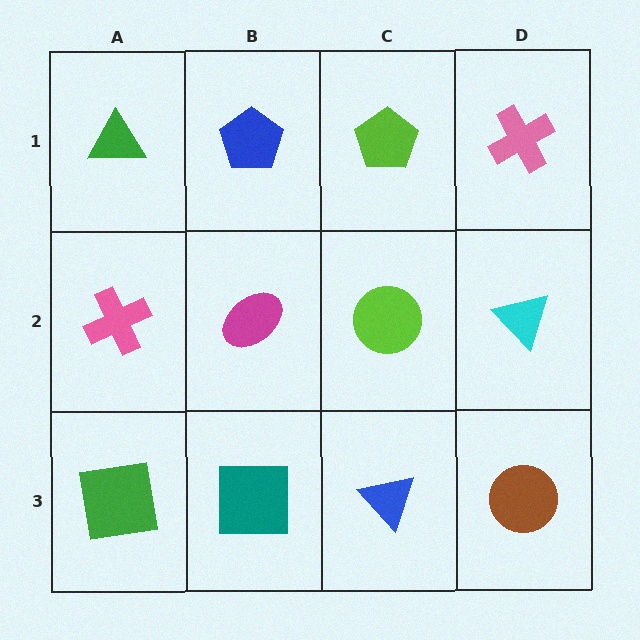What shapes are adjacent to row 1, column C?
A lime circle (row 2, column C), a blue pentagon (row 1, column B), a pink cross (row 1, column D).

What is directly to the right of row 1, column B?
A lime pentagon.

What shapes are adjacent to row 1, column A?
A pink cross (row 2, column A), a blue pentagon (row 1, column B).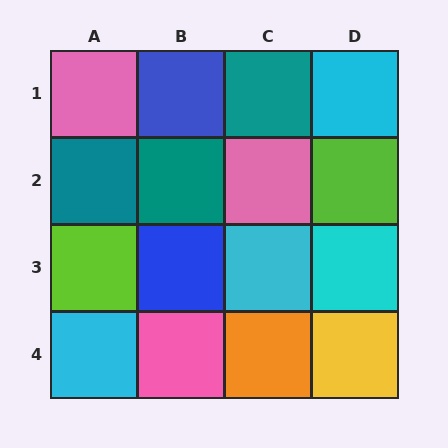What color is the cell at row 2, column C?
Pink.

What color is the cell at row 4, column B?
Pink.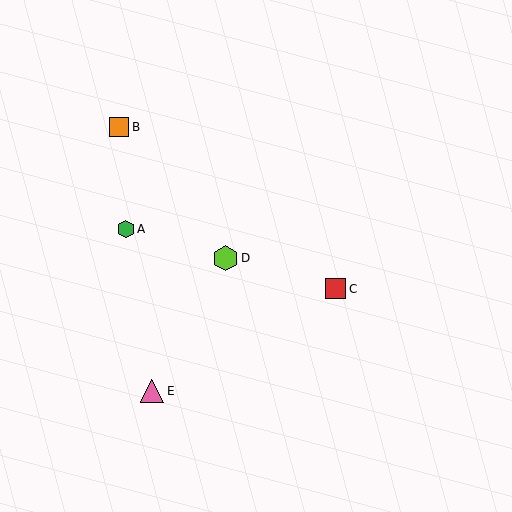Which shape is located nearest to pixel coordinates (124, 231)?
The green hexagon (labeled A) at (126, 229) is nearest to that location.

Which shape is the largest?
The lime hexagon (labeled D) is the largest.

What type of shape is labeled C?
Shape C is a red square.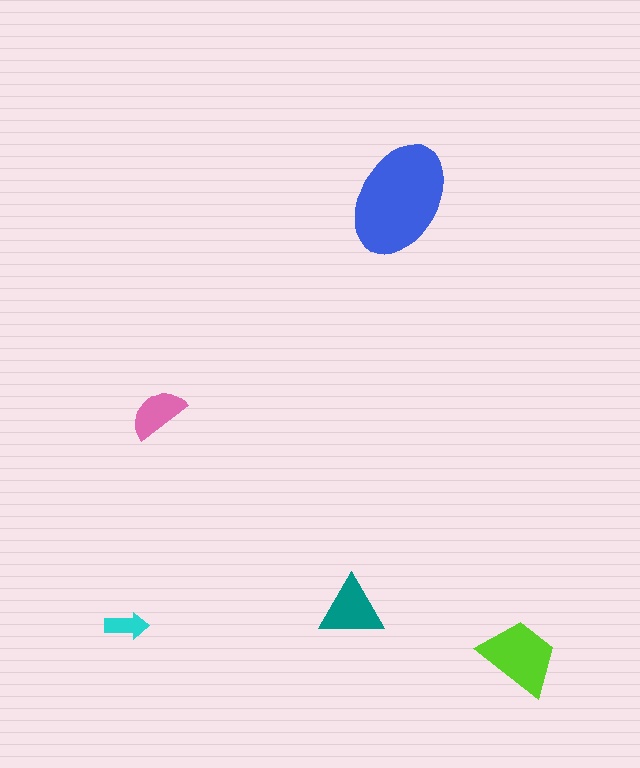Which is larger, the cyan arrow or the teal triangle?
The teal triangle.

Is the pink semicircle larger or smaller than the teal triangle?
Smaller.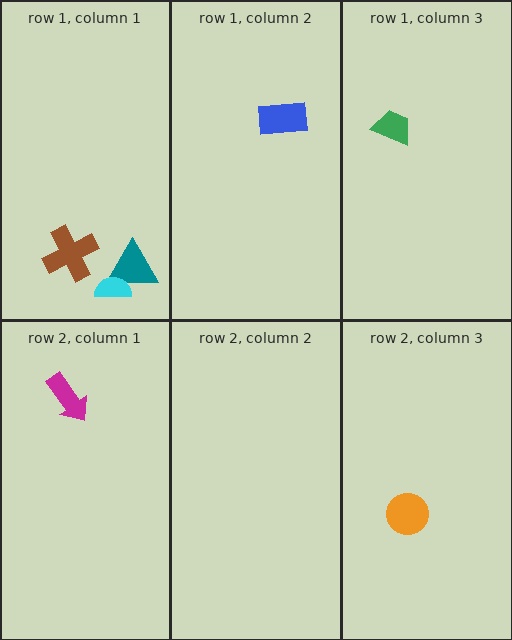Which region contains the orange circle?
The row 2, column 3 region.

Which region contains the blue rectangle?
The row 1, column 2 region.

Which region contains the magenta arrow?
The row 2, column 1 region.